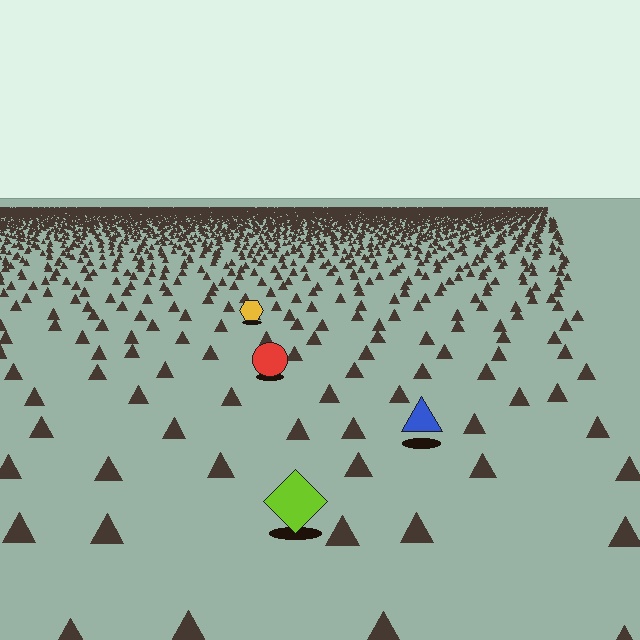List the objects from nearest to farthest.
From nearest to farthest: the lime diamond, the blue triangle, the red circle, the yellow hexagon.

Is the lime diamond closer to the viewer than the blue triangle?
Yes. The lime diamond is closer — you can tell from the texture gradient: the ground texture is coarser near it.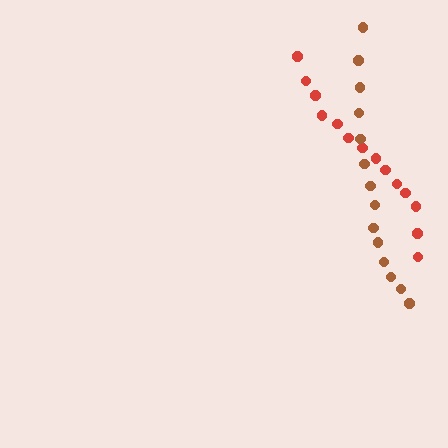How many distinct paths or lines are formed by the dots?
There are 2 distinct paths.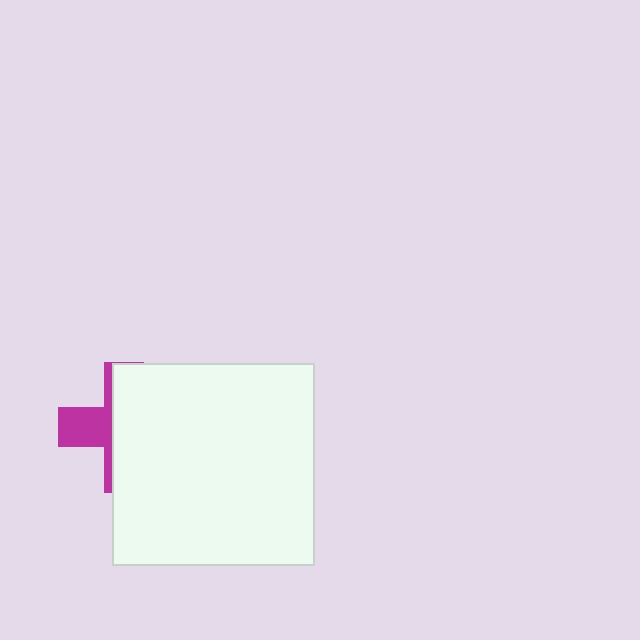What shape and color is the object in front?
The object in front is a white square.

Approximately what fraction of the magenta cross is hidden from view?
Roughly 67% of the magenta cross is hidden behind the white square.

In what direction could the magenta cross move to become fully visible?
The magenta cross could move left. That would shift it out from behind the white square entirely.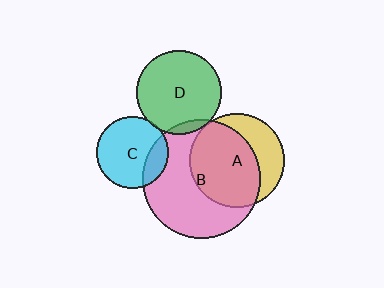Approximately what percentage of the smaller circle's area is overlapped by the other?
Approximately 5%.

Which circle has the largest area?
Circle B (pink).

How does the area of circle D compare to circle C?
Approximately 1.4 times.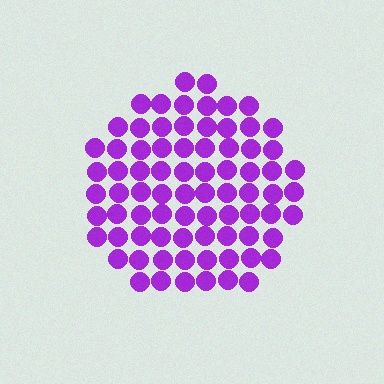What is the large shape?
The large shape is a circle.